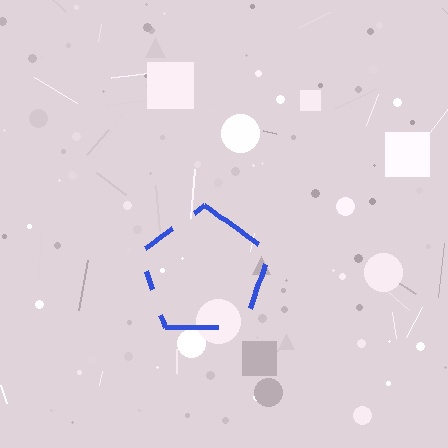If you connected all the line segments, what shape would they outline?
They would outline a pentagon.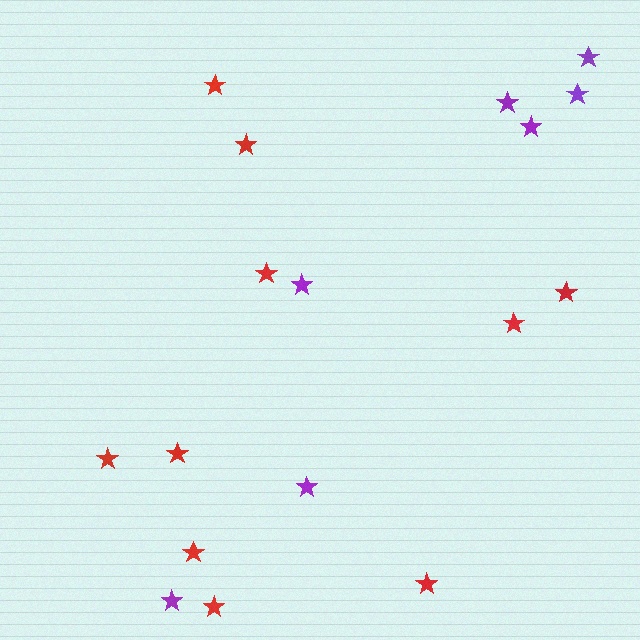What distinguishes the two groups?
There are 2 groups: one group of red stars (10) and one group of purple stars (7).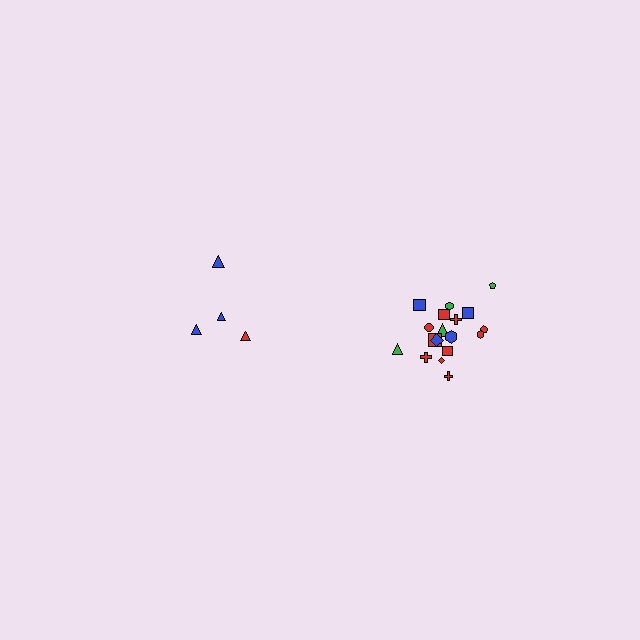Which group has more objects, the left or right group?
The right group.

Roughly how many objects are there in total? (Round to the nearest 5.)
Roughly 20 objects in total.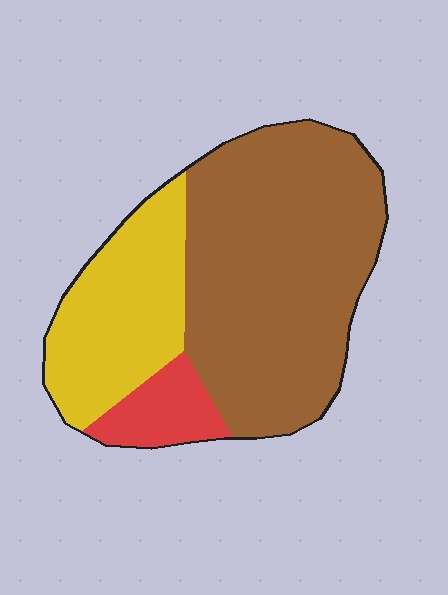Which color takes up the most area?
Brown, at roughly 65%.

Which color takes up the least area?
Red, at roughly 10%.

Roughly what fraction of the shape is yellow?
Yellow takes up about one quarter (1/4) of the shape.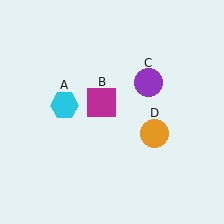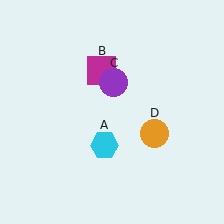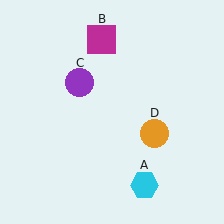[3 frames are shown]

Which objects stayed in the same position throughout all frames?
Orange circle (object D) remained stationary.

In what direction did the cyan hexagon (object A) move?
The cyan hexagon (object A) moved down and to the right.